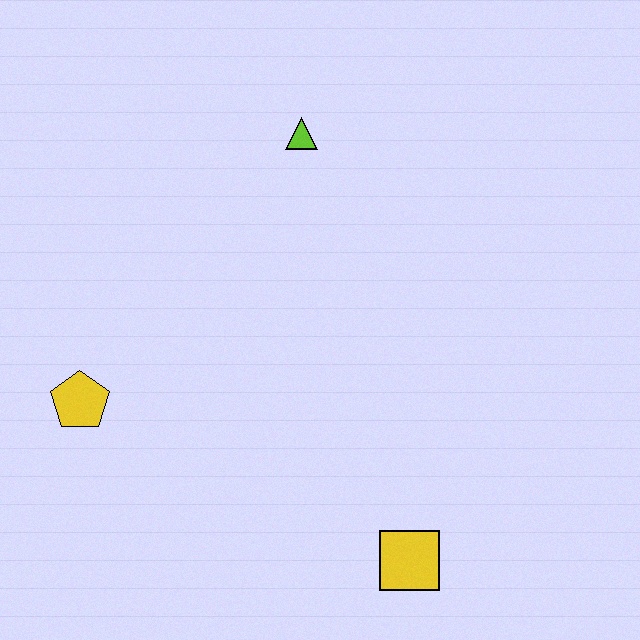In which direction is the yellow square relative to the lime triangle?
The yellow square is below the lime triangle.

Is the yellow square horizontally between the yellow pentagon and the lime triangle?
No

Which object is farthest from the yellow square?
The lime triangle is farthest from the yellow square.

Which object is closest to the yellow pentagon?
The lime triangle is closest to the yellow pentagon.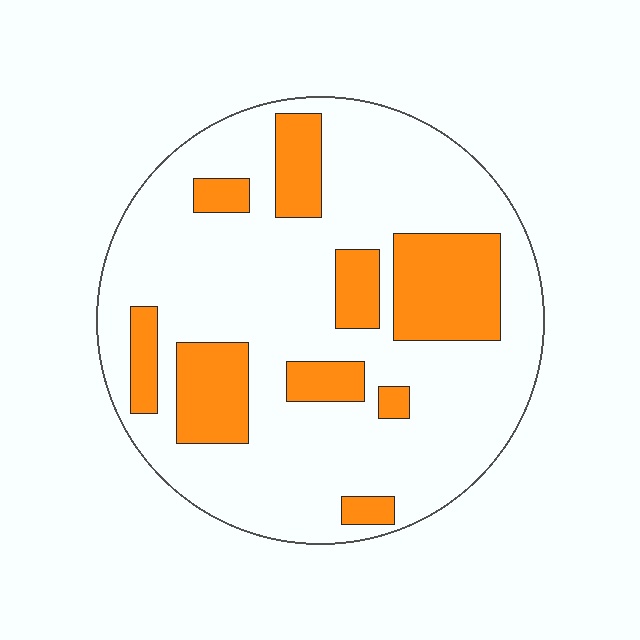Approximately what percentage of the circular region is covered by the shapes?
Approximately 25%.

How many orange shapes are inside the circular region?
9.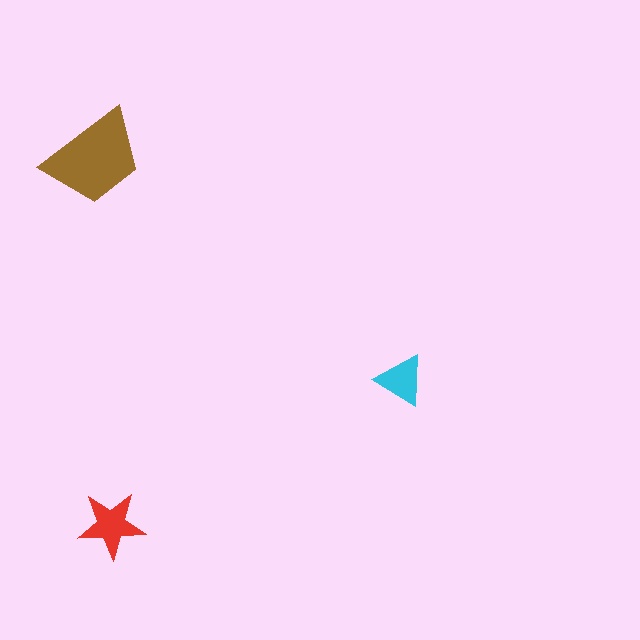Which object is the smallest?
The cyan triangle.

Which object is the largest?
The brown trapezoid.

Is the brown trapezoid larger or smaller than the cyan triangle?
Larger.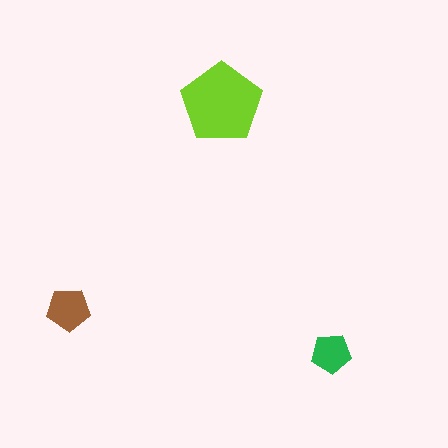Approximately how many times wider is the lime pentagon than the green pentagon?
About 2 times wider.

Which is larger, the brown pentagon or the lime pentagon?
The lime one.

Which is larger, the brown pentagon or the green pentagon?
The brown one.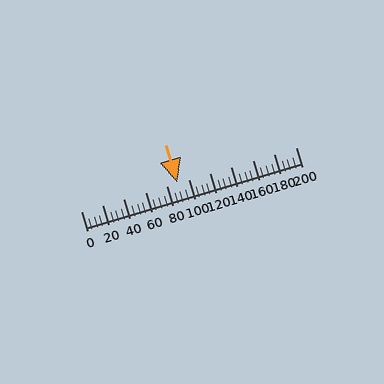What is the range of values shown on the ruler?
The ruler shows values from 0 to 200.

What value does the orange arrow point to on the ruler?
The orange arrow points to approximately 90.